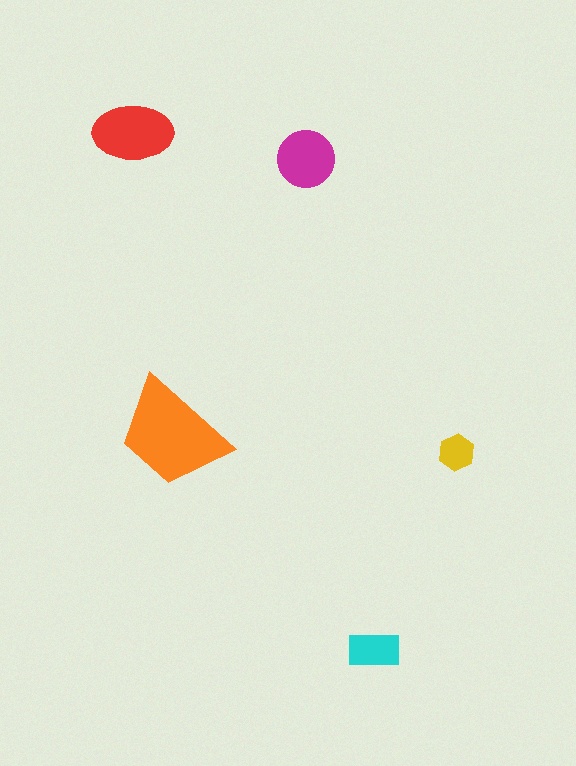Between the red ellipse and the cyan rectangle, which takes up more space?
The red ellipse.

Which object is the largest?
The orange trapezoid.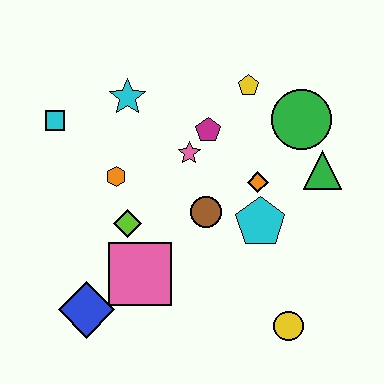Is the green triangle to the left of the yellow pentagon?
No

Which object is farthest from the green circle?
The blue diamond is farthest from the green circle.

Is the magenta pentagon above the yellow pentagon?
No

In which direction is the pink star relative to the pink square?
The pink star is above the pink square.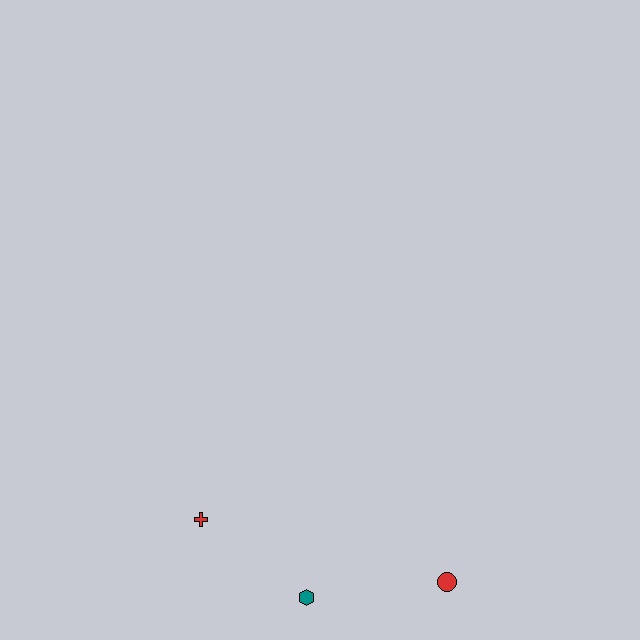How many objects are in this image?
There are 3 objects.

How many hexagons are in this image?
There is 1 hexagon.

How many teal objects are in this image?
There is 1 teal object.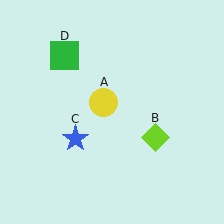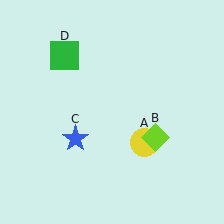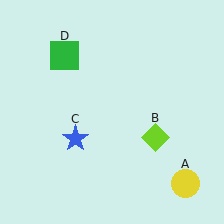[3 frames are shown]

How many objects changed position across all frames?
1 object changed position: yellow circle (object A).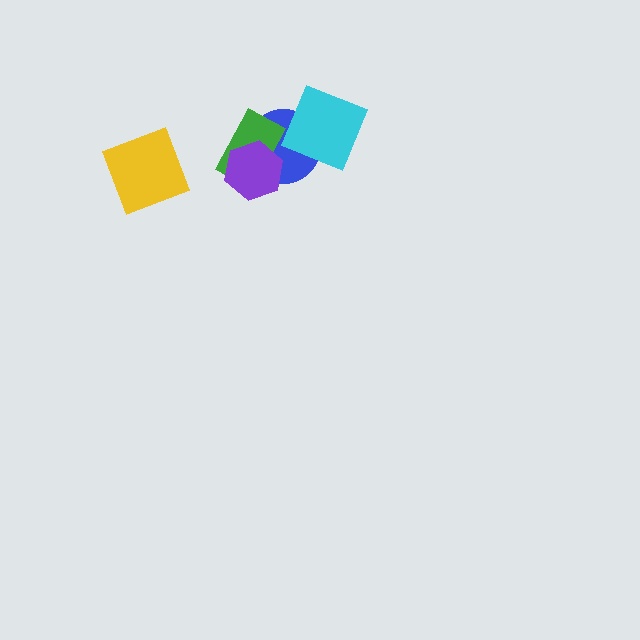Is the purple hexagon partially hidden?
No, no other shape covers it.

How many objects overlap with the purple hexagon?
2 objects overlap with the purple hexagon.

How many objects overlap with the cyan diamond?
1 object overlaps with the cyan diamond.